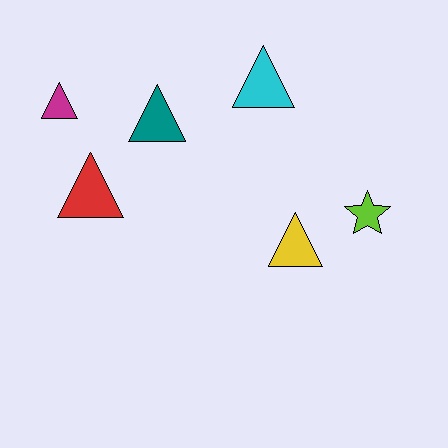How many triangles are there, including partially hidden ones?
There are 5 triangles.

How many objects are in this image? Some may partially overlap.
There are 6 objects.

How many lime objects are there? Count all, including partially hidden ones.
There is 1 lime object.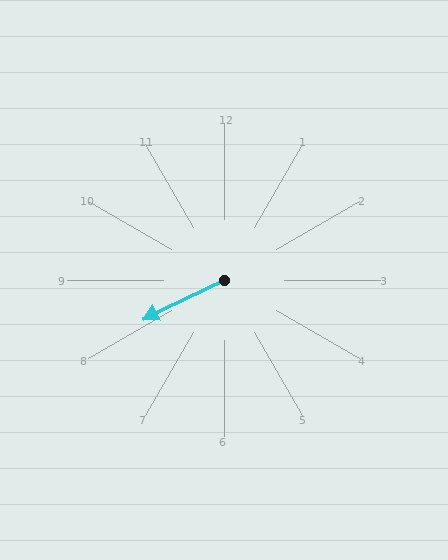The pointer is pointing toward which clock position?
Roughly 8 o'clock.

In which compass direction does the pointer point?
Southwest.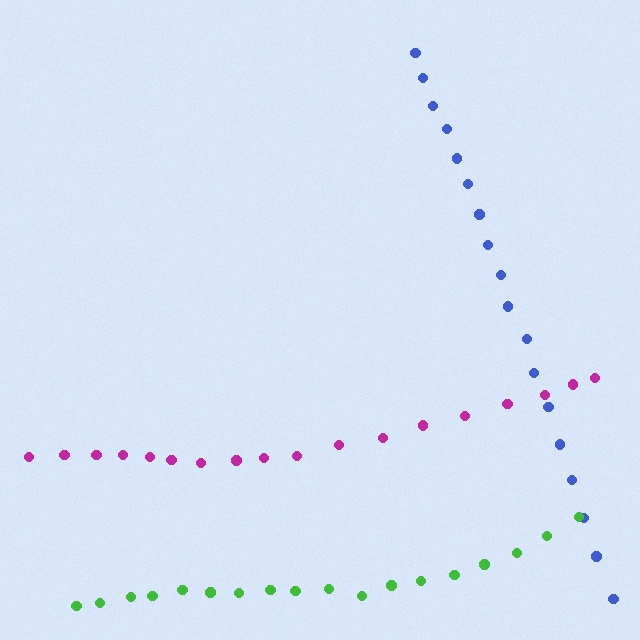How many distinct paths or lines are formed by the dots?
There are 3 distinct paths.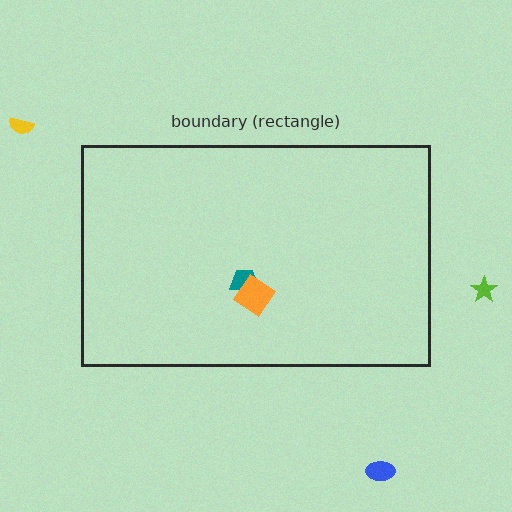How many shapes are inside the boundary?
2 inside, 3 outside.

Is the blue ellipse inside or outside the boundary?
Outside.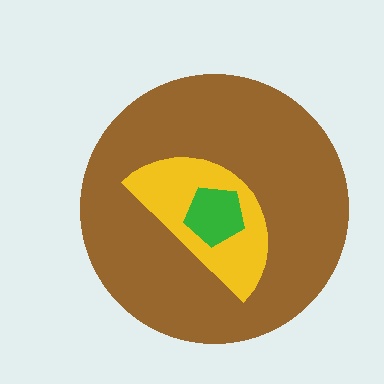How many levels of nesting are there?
3.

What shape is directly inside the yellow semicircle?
The green pentagon.